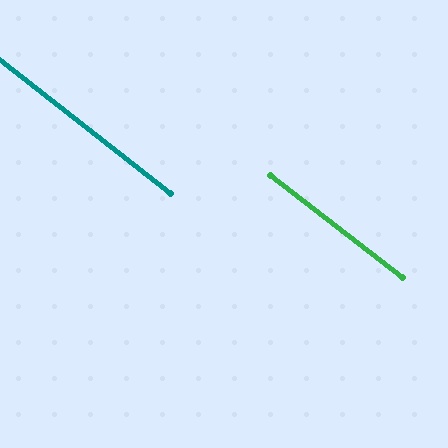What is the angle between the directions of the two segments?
Approximately 0 degrees.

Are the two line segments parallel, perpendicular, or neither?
Parallel — their directions differ by only 0.1°.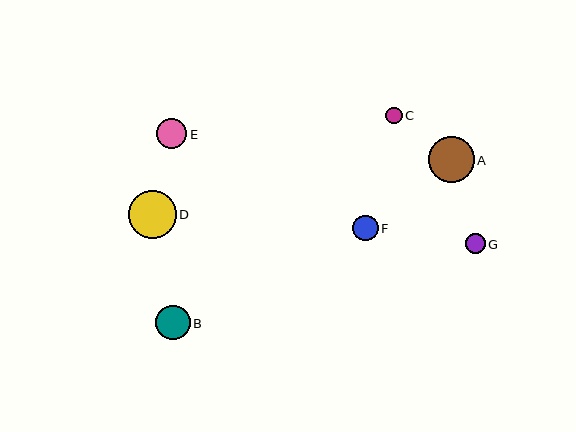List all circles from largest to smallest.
From largest to smallest: D, A, B, E, F, G, C.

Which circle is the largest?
Circle D is the largest with a size of approximately 47 pixels.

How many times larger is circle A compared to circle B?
Circle A is approximately 1.3 times the size of circle B.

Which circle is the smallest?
Circle C is the smallest with a size of approximately 17 pixels.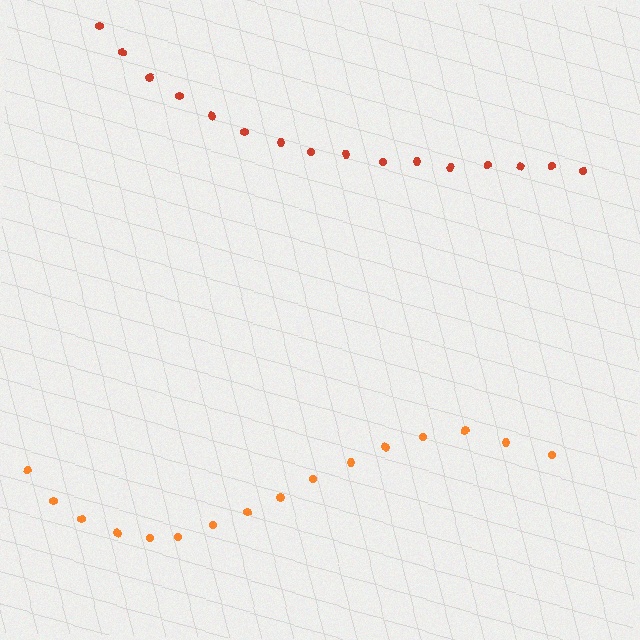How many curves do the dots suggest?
There are 2 distinct paths.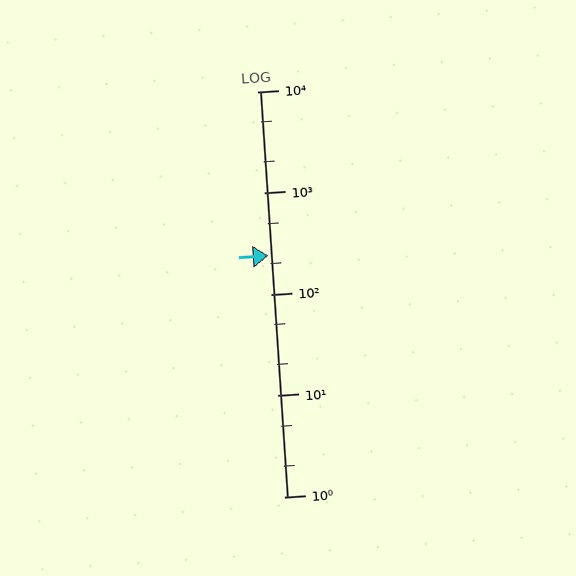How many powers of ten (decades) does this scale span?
The scale spans 4 decades, from 1 to 10000.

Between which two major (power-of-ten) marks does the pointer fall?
The pointer is between 100 and 1000.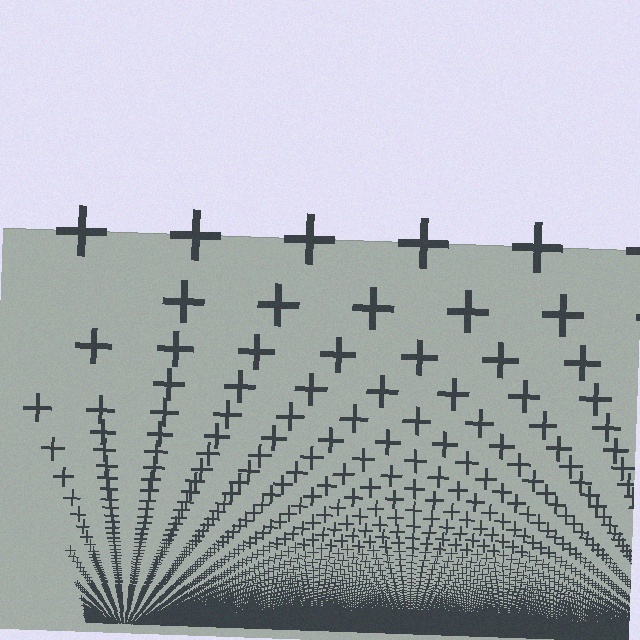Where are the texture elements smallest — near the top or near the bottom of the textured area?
Near the bottom.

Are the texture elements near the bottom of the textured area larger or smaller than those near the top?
Smaller. The gradient is inverted — elements near the bottom are smaller and denser.